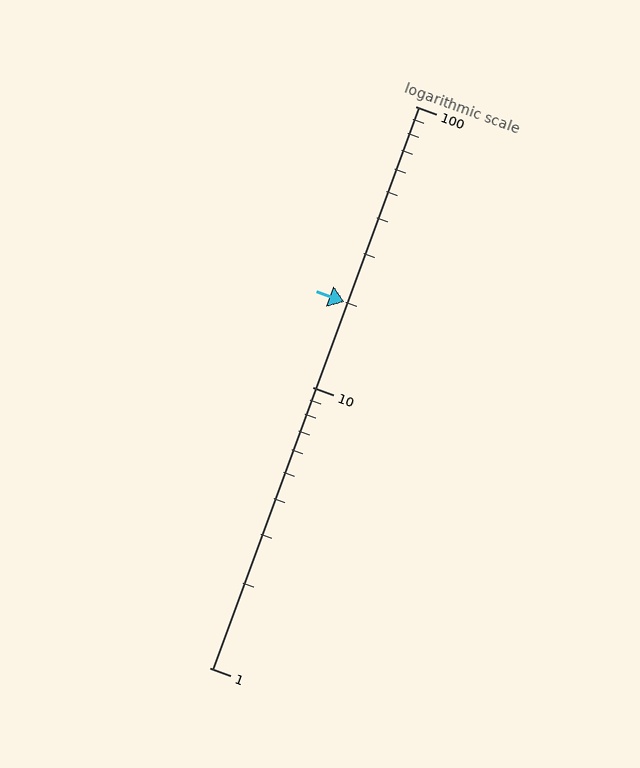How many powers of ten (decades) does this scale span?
The scale spans 2 decades, from 1 to 100.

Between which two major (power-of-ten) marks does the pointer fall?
The pointer is between 10 and 100.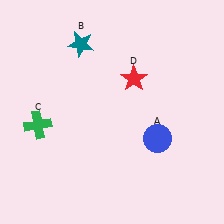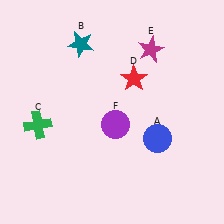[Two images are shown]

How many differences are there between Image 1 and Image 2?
There are 2 differences between the two images.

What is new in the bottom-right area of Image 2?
A purple circle (F) was added in the bottom-right area of Image 2.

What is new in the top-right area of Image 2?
A magenta star (E) was added in the top-right area of Image 2.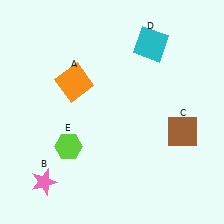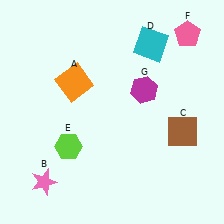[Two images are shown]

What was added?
A pink pentagon (F), a magenta hexagon (G) were added in Image 2.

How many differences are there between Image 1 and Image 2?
There are 2 differences between the two images.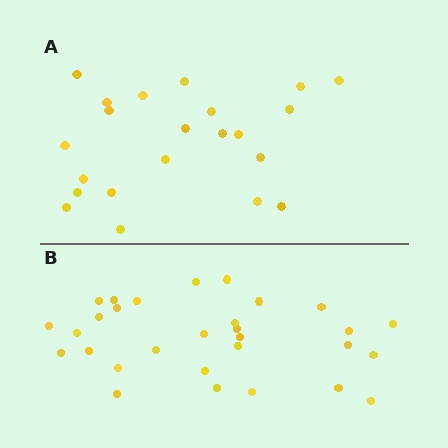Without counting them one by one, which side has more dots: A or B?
Region B (the bottom region) has more dots.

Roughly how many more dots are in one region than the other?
Region B has roughly 8 or so more dots than region A.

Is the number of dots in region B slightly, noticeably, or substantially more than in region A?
Region B has noticeably more, but not dramatically so. The ratio is roughly 1.4 to 1.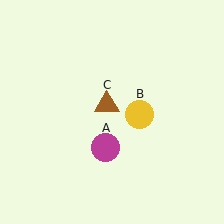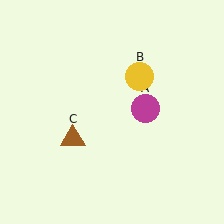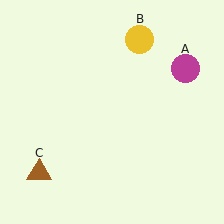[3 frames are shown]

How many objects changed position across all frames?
3 objects changed position: magenta circle (object A), yellow circle (object B), brown triangle (object C).